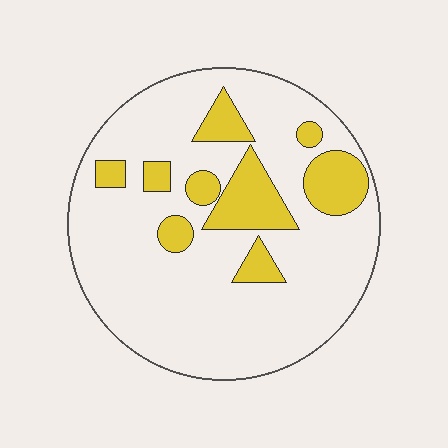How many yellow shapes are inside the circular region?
9.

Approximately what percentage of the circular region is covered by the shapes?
Approximately 20%.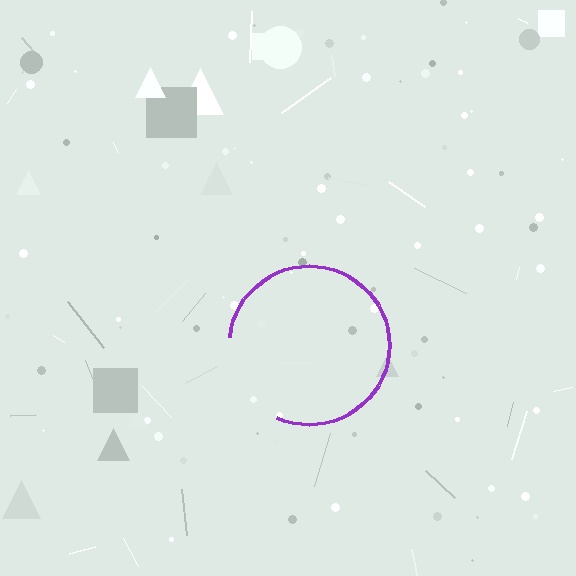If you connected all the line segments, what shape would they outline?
They would outline a circle.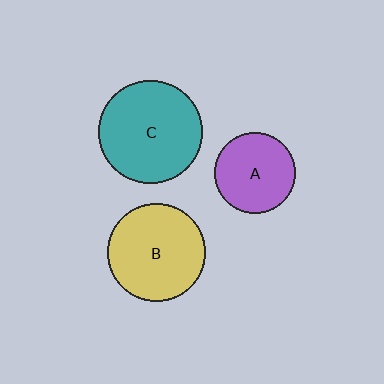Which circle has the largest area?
Circle C (teal).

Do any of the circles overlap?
No, none of the circles overlap.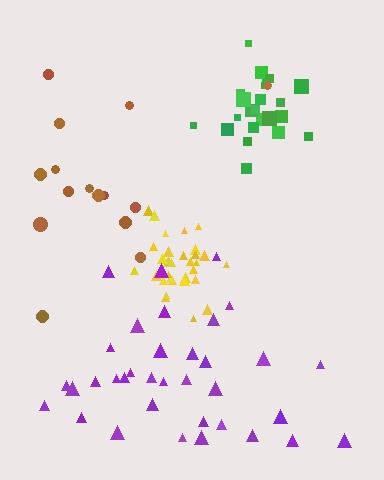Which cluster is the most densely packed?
Yellow.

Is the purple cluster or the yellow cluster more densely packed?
Yellow.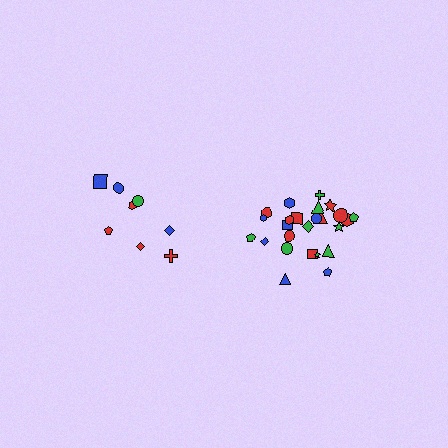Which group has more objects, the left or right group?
The right group.